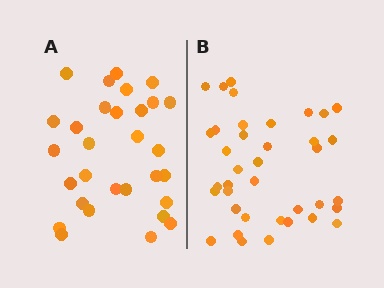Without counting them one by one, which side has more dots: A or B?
Region B (the right region) has more dots.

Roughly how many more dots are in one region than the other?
Region B has roughly 8 or so more dots than region A.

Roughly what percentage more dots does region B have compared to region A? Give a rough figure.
About 25% more.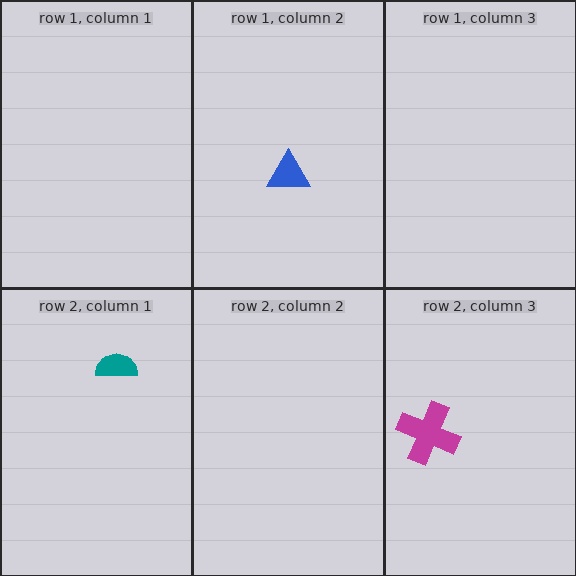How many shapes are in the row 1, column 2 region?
1.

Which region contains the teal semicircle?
The row 2, column 1 region.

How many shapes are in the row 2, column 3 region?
1.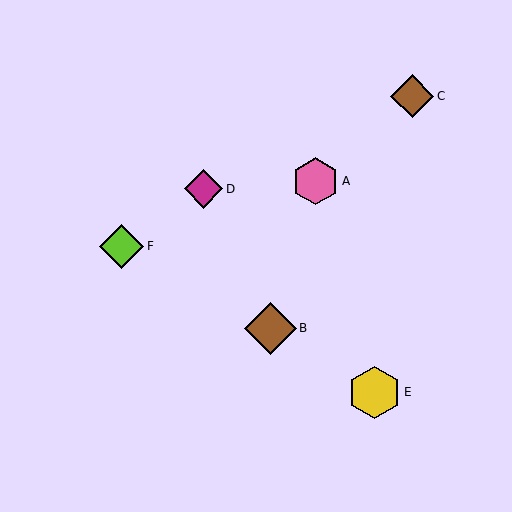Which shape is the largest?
The yellow hexagon (labeled E) is the largest.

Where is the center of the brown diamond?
The center of the brown diamond is at (270, 328).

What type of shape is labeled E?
Shape E is a yellow hexagon.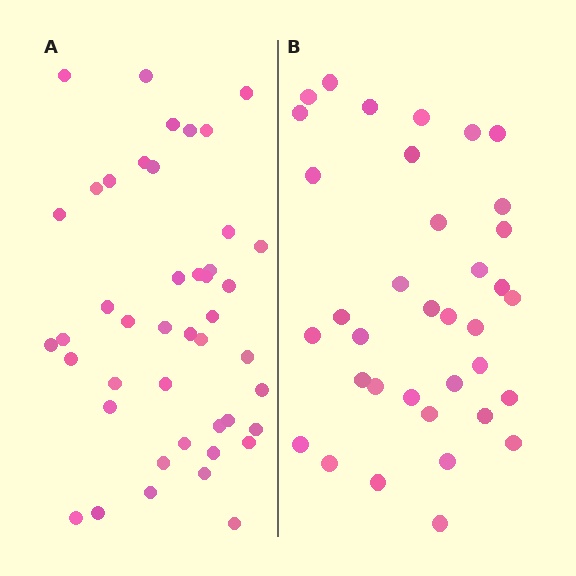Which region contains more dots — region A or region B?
Region A (the left region) has more dots.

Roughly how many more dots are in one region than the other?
Region A has roughly 8 or so more dots than region B.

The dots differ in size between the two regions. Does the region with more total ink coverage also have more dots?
No. Region B has more total ink coverage because its dots are larger, but region A actually contains more individual dots. Total area can be misleading — the number of items is what matters here.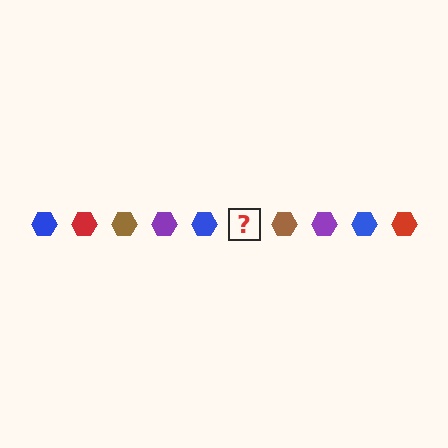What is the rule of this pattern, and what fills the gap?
The rule is that the pattern cycles through blue, red, brown, purple hexagons. The gap should be filled with a red hexagon.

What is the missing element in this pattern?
The missing element is a red hexagon.